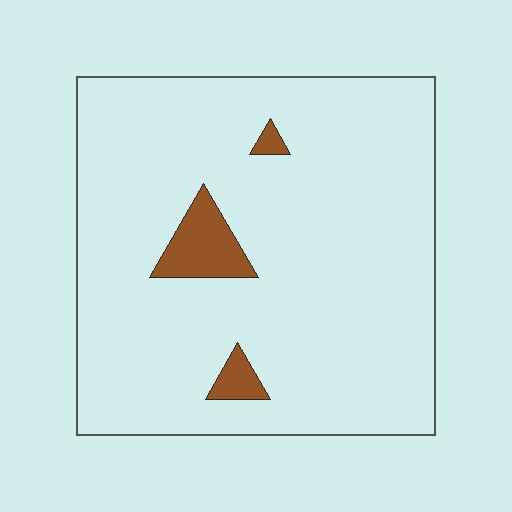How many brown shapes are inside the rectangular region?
3.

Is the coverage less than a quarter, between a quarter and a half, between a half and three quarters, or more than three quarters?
Less than a quarter.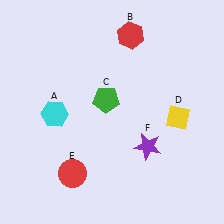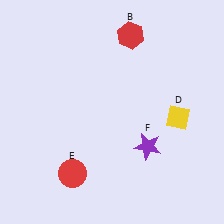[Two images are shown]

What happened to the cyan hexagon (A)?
The cyan hexagon (A) was removed in Image 2. It was in the bottom-left area of Image 1.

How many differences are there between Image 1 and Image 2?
There are 2 differences between the two images.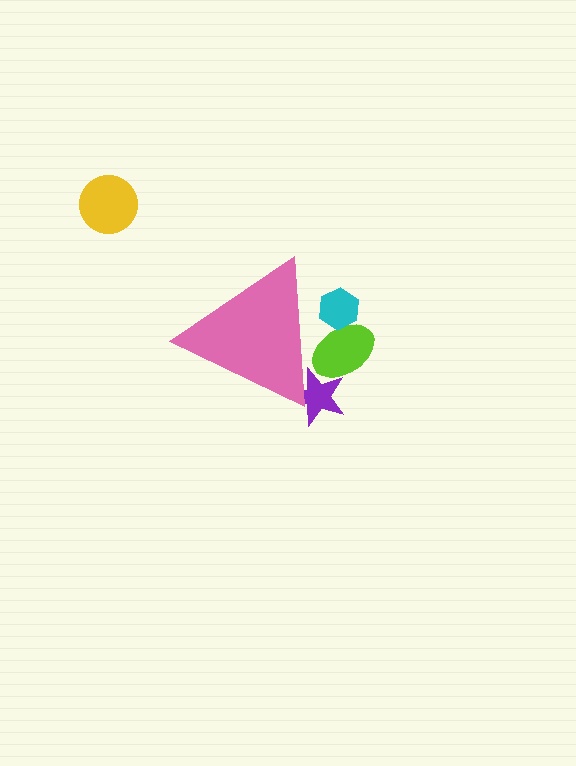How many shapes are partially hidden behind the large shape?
3 shapes are partially hidden.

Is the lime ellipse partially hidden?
Yes, the lime ellipse is partially hidden behind the pink triangle.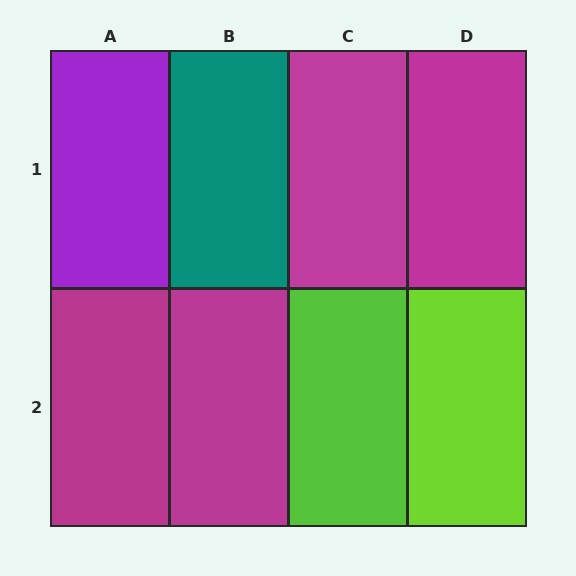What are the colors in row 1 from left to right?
Purple, teal, magenta, magenta.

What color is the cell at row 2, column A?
Magenta.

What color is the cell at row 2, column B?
Magenta.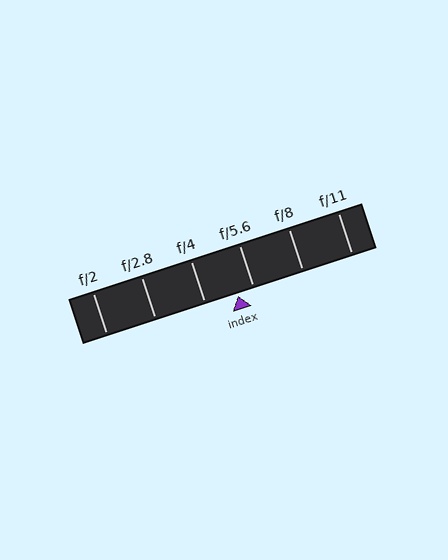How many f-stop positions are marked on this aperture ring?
There are 6 f-stop positions marked.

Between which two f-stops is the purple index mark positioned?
The index mark is between f/4 and f/5.6.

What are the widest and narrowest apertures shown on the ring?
The widest aperture shown is f/2 and the narrowest is f/11.